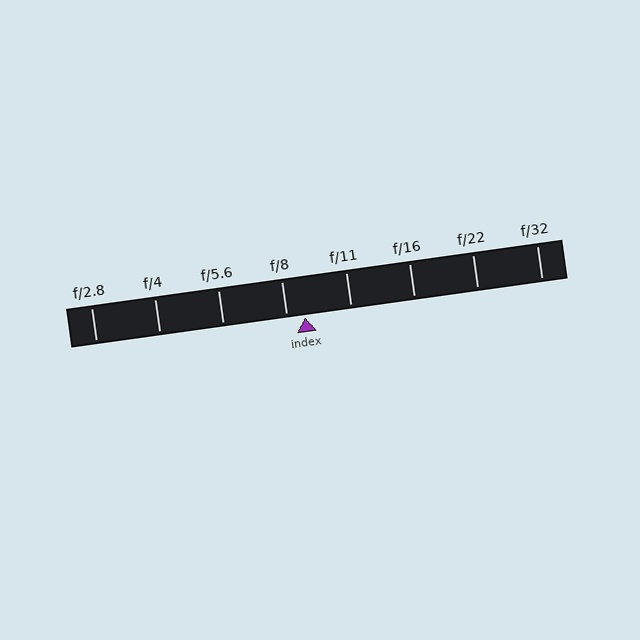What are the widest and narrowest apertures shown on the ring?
The widest aperture shown is f/2.8 and the narrowest is f/32.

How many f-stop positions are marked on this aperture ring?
There are 8 f-stop positions marked.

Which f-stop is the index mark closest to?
The index mark is closest to f/8.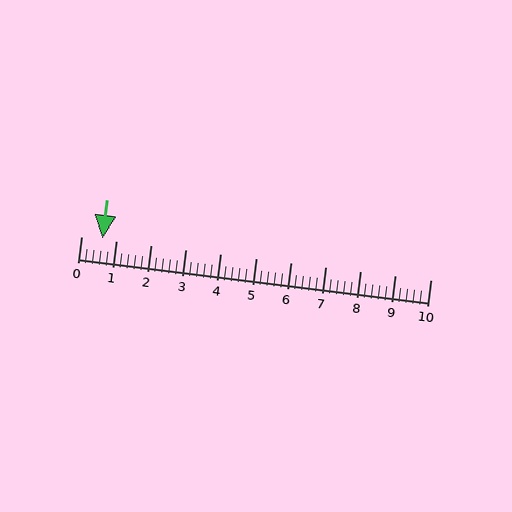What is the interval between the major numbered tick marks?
The major tick marks are spaced 1 units apart.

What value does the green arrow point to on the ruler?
The green arrow points to approximately 0.6.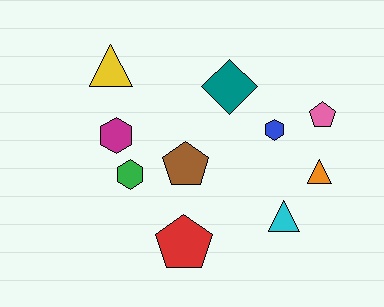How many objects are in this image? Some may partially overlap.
There are 10 objects.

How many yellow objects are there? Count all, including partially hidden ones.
There is 1 yellow object.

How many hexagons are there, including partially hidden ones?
There are 3 hexagons.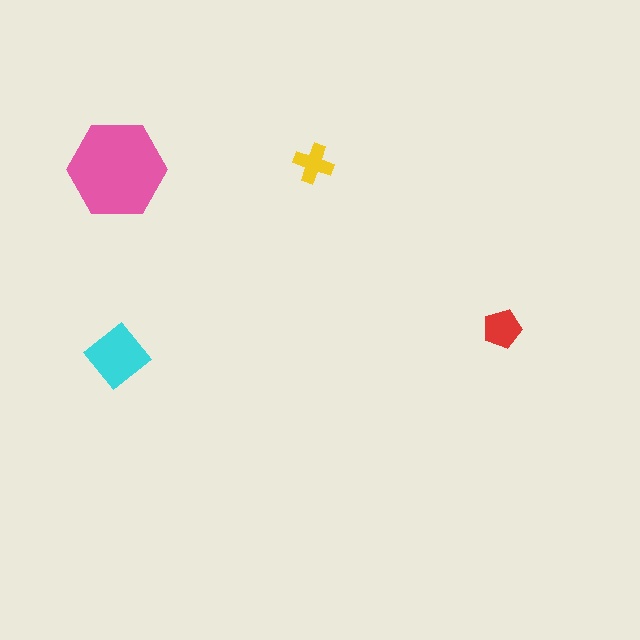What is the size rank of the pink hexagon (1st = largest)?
1st.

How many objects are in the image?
There are 4 objects in the image.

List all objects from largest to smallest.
The pink hexagon, the cyan diamond, the red pentagon, the yellow cross.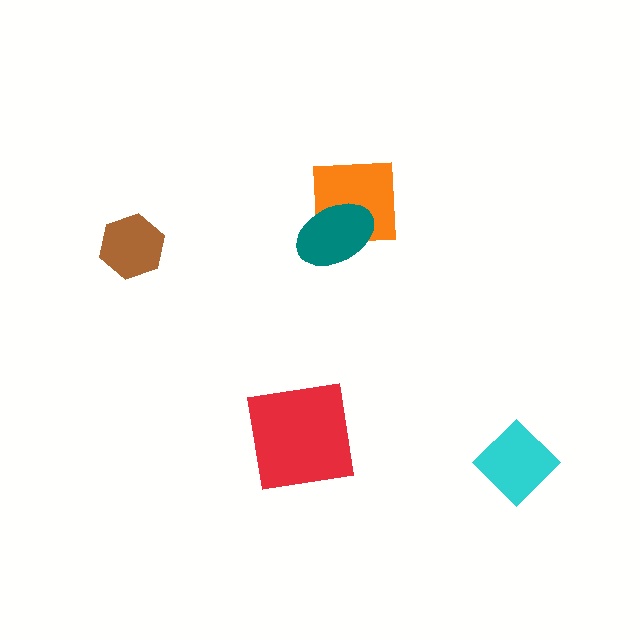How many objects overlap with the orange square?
1 object overlaps with the orange square.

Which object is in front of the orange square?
The teal ellipse is in front of the orange square.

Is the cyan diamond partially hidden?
No, no other shape covers it.